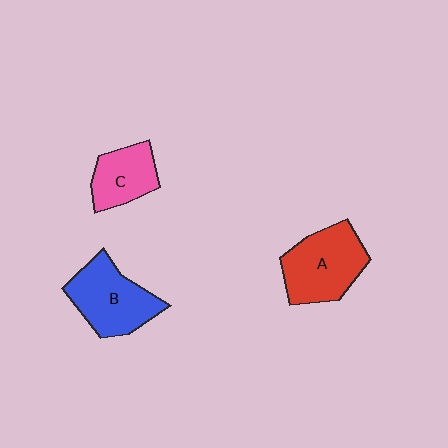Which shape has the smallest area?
Shape C (pink).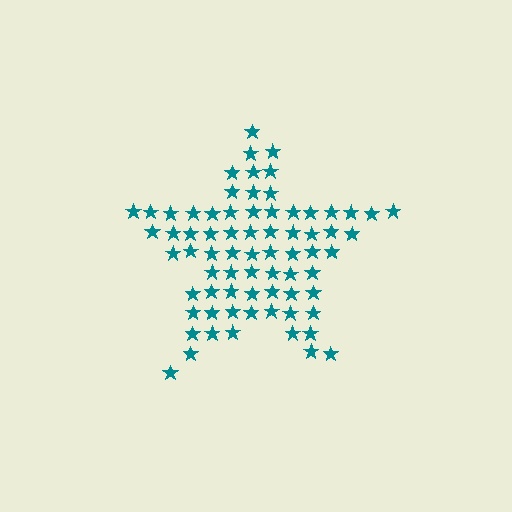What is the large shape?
The large shape is a star.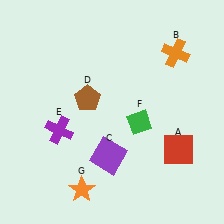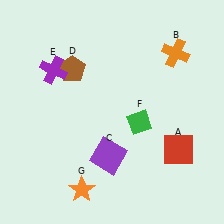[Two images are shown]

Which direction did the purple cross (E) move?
The purple cross (E) moved up.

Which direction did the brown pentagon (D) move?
The brown pentagon (D) moved up.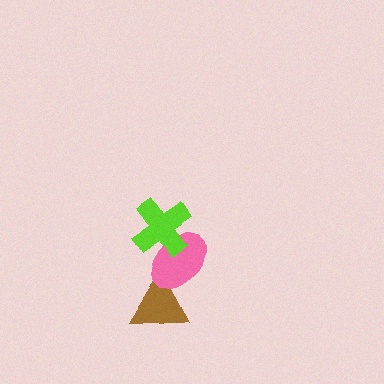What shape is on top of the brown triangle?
The pink ellipse is on top of the brown triangle.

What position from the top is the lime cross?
The lime cross is 1st from the top.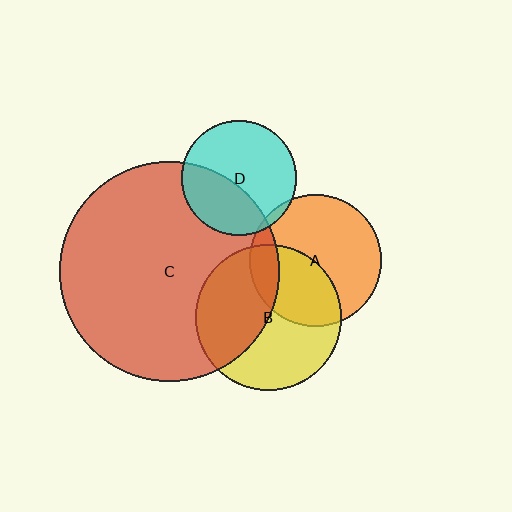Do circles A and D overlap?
Yes.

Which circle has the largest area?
Circle C (red).